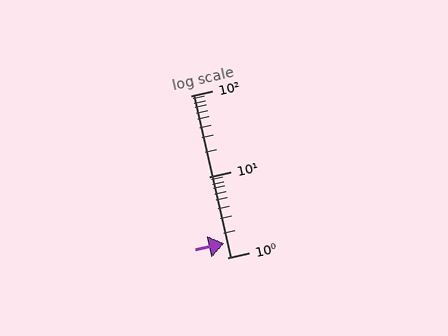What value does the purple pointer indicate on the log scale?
The pointer indicates approximately 1.5.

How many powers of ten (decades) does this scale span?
The scale spans 2 decades, from 1 to 100.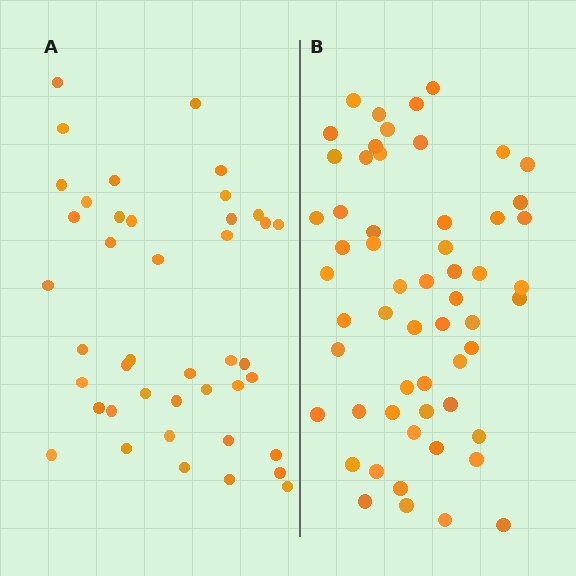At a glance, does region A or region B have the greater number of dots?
Region B (the right region) has more dots.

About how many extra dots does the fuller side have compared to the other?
Region B has approximately 15 more dots than region A.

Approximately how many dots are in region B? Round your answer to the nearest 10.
About 60 dots. (The exact count is 57, which rounds to 60.)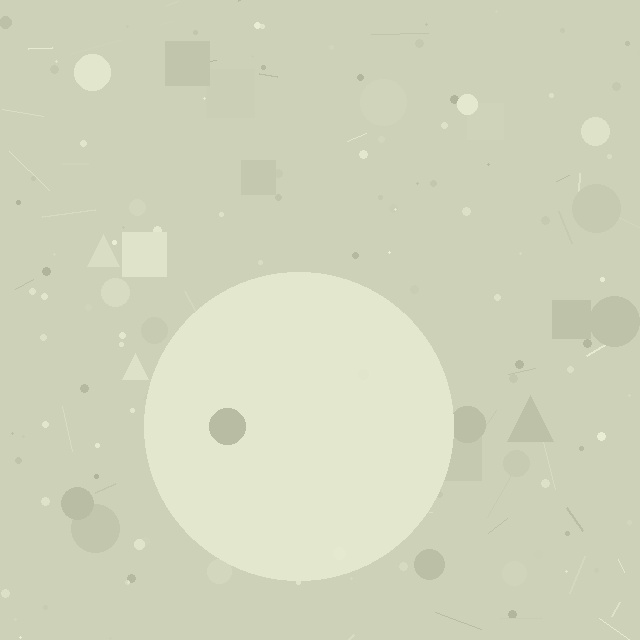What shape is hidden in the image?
A circle is hidden in the image.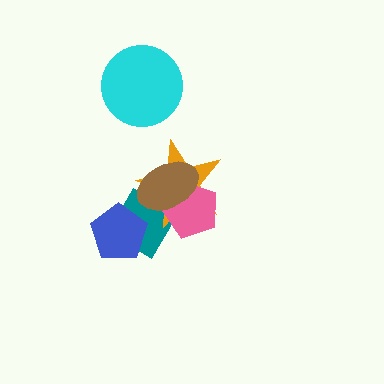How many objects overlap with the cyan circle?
0 objects overlap with the cyan circle.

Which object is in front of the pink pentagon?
The brown ellipse is in front of the pink pentagon.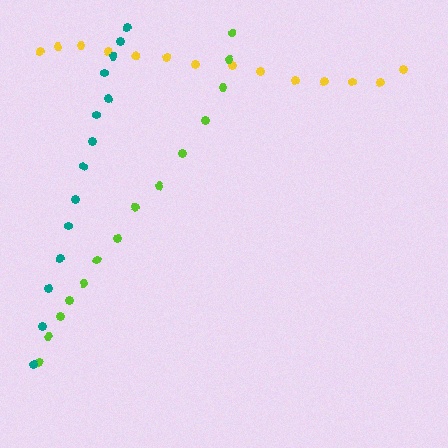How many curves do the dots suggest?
There are 3 distinct paths.